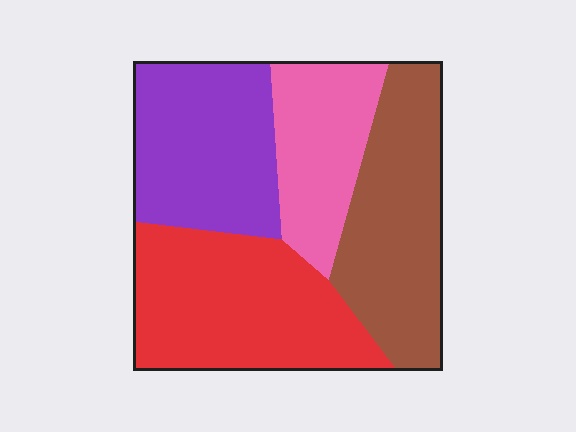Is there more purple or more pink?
Purple.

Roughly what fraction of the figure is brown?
Brown takes up between a quarter and a half of the figure.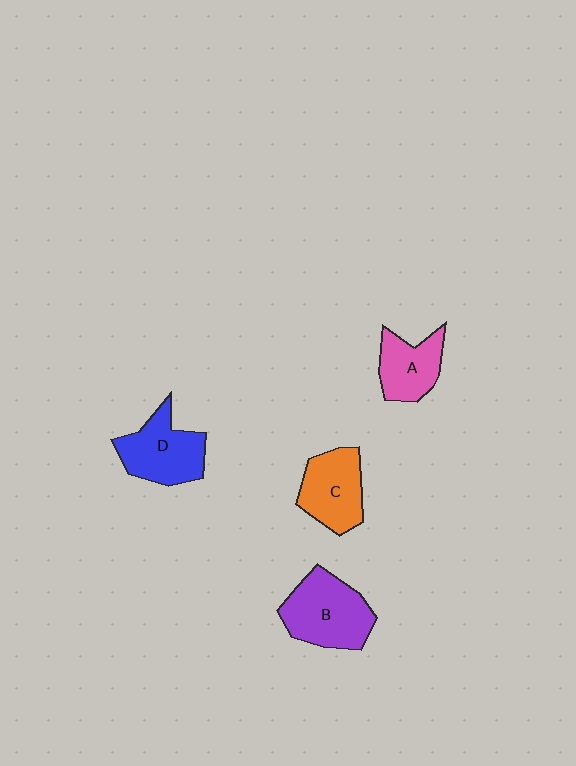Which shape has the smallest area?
Shape A (pink).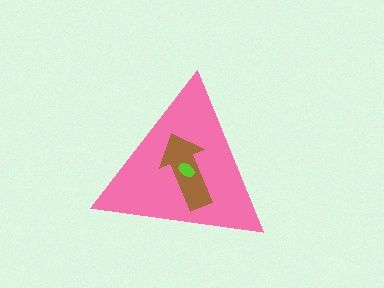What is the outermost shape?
The pink triangle.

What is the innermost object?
The lime ellipse.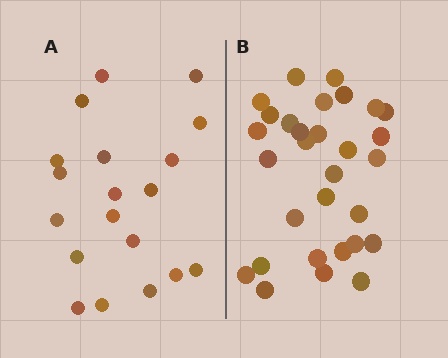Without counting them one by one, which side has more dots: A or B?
Region B (the right region) has more dots.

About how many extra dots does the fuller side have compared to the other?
Region B has roughly 12 or so more dots than region A.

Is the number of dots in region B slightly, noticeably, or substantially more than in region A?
Region B has substantially more. The ratio is roughly 1.6 to 1.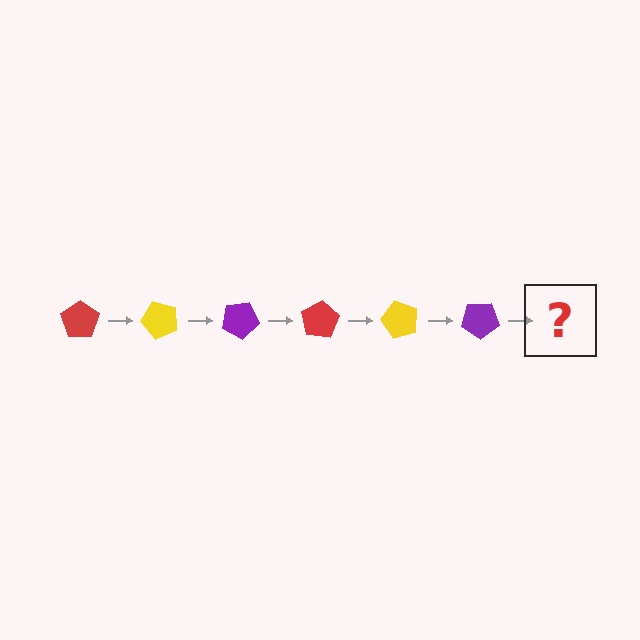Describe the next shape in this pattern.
It should be a red pentagon, rotated 300 degrees from the start.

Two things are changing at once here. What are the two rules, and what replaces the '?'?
The two rules are that it rotates 50 degrees each step and the color cycles through red, yellow, and purple. The '?' should be a red pentagon, rotated 300 degrees from the start.